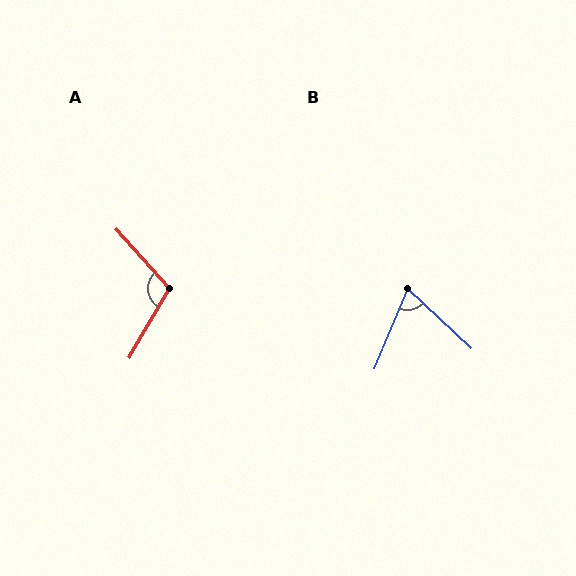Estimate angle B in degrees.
Approximately 70 degrees.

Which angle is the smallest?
B, at approximately 70 degrees.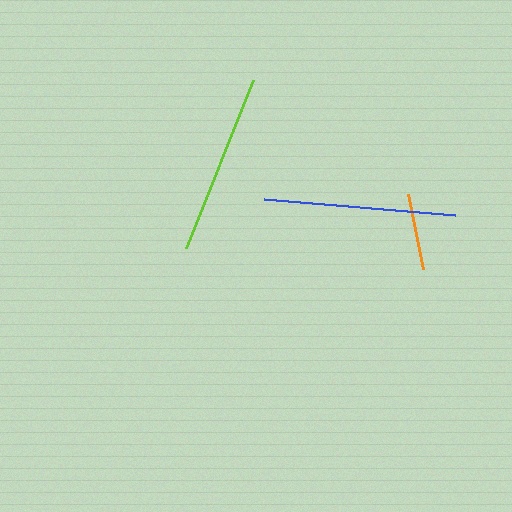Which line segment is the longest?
The blue line is the longest at approximately 191 pixels.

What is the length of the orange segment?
The orange segment is approximately 77 pixels long.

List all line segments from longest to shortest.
From longest to shortest: blue, lime, orange.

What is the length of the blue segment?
The blue segment is approximately 191 pixels long.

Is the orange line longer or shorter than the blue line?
The blue line is longer than the orange line.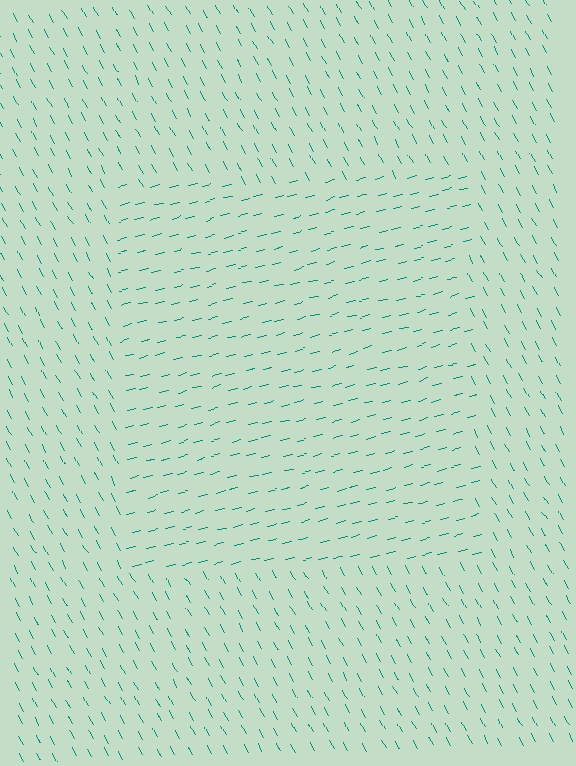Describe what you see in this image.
The image is filled with small teal line segments. A rectangle region in the image has lines oriented differently from the surrounding lines, creating a visible texture boundary.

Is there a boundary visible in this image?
Yes, there is a texture boundary formed by a change in line orientation.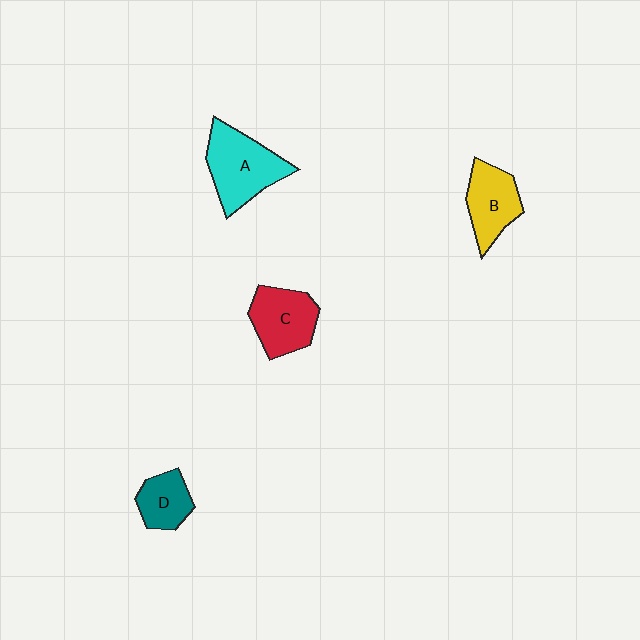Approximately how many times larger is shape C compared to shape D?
Approximately 1.5 times.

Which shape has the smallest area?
Shape D (teal).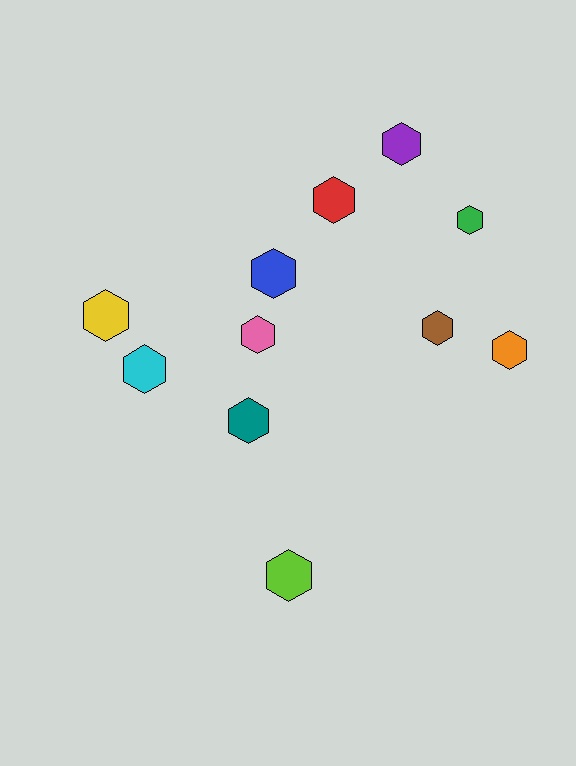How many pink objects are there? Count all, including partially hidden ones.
There is 1 pink object.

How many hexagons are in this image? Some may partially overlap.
There are 11 hexagons.